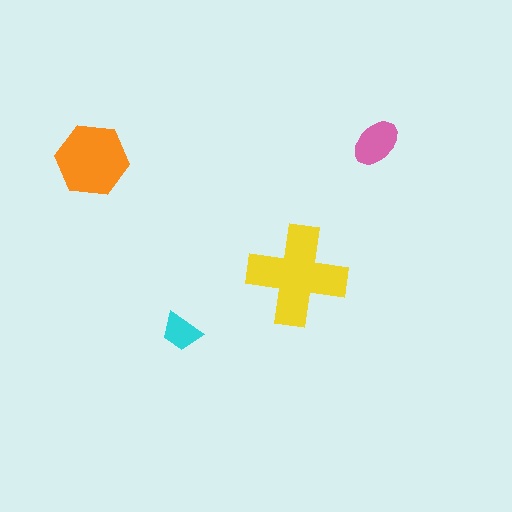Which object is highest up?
The pink ellipse is topmost.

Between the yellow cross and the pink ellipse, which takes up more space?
The yellow cross.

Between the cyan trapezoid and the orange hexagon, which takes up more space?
The orange hexagon.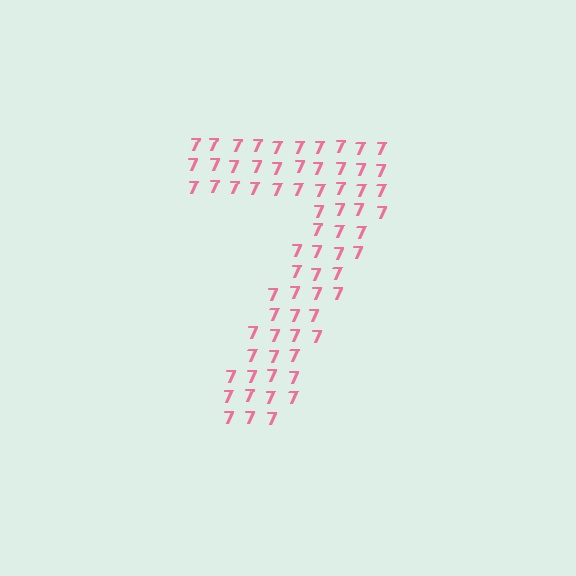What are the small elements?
The small elements are digit 7's.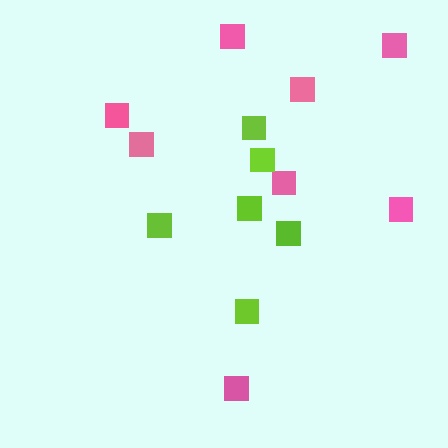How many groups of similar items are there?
There are 2 groups: one group of pink squares (8) and one group of lime squares (6).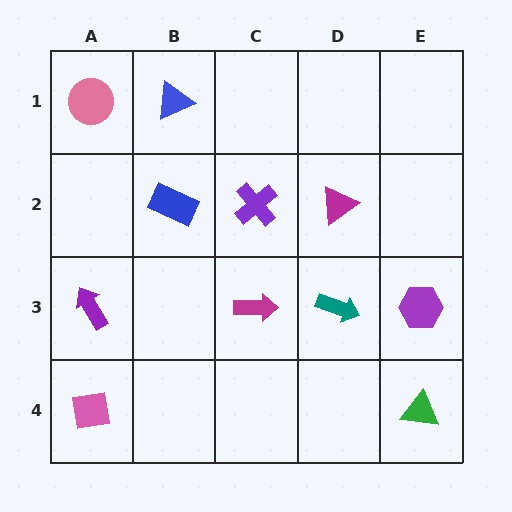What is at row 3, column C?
A magenta arrow.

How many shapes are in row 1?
2 shapes.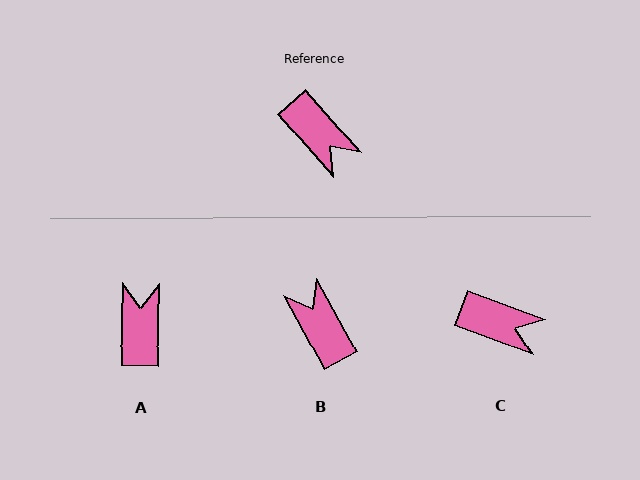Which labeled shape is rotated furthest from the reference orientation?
B, about 167 degrees away.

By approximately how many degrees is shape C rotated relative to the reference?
Approximately 28 degrees counter-clockwise.